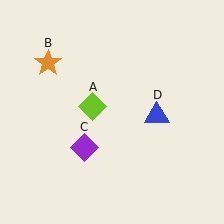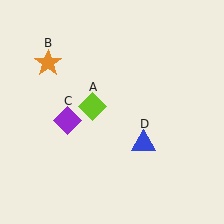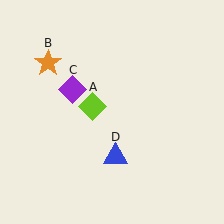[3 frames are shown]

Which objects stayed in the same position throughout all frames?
Lime diamond (object A) and orange star (object B) remained stationary.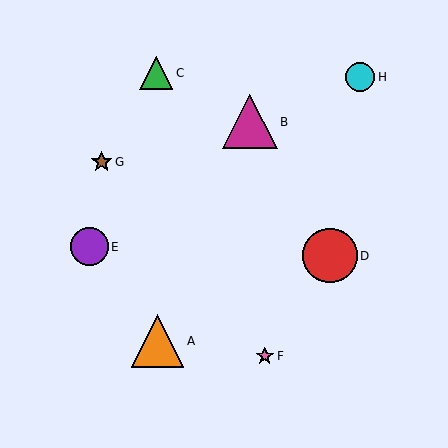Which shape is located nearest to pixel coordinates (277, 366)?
The pink star (labeled F) at (265, 356) is nearest to that location.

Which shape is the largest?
The magenta triangle (labeled B) is the largest.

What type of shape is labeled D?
Shape D is a red circle.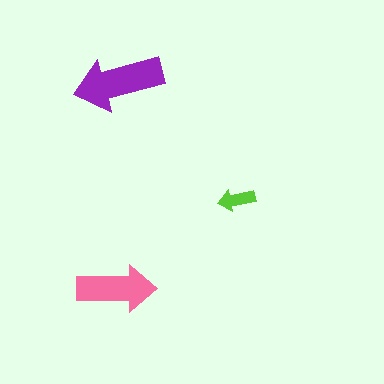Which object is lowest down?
The pink arrow is bottommost.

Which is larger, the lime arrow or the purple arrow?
The purple one.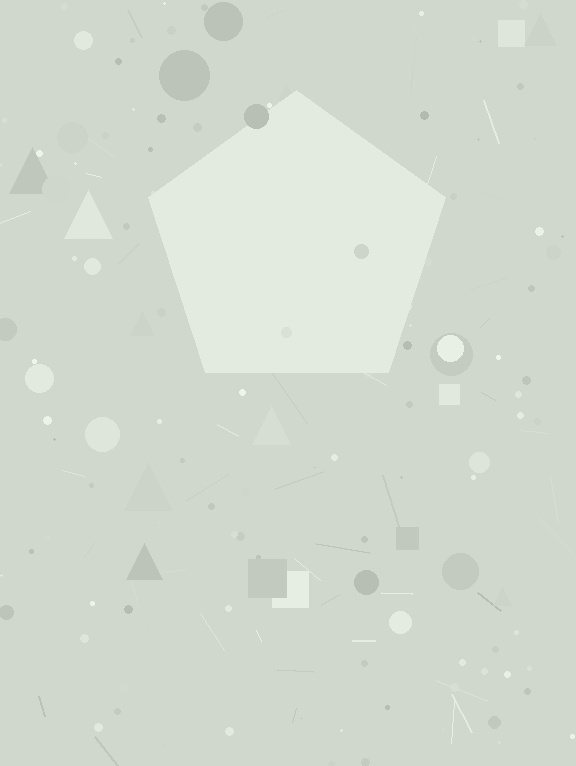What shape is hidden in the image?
A pentagon is hidden in the image.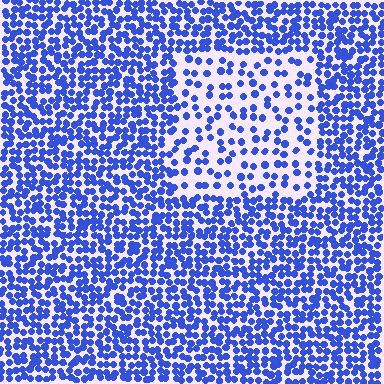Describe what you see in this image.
The image contains small blue elements arranged at two different densities. A rectangle-shaped region is visible where the elements are less densely packed than the surrounding area.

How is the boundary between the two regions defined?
The boundary is defined by a change in element density (approximately 2.2x ratio). All elements are the same color, size, and shape.